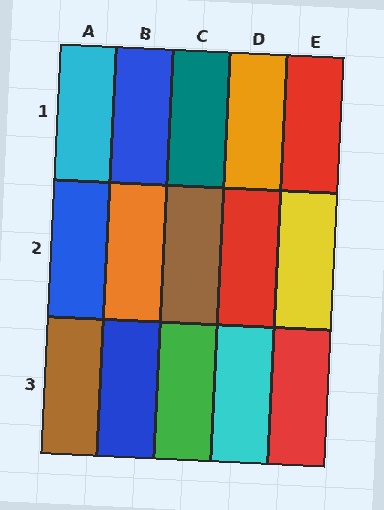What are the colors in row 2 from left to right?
Blue, orange, brown, red, yellow.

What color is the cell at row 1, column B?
Blue.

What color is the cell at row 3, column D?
Cyan.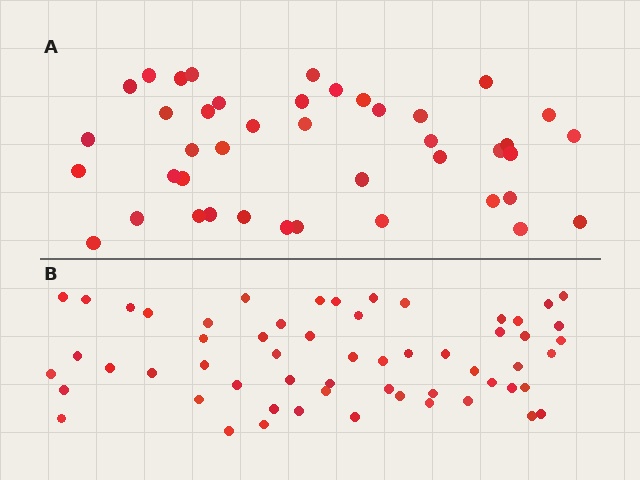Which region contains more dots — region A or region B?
Region B (the bottom region) has more dots.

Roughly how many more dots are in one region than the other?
Region B has approximately 15 more dots than region A.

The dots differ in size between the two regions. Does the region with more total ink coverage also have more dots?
No. Region A has more total ink coverage because its dots are larger, but region B actually contains more individual dots. Total area can be misleading — the number of items is what matters here.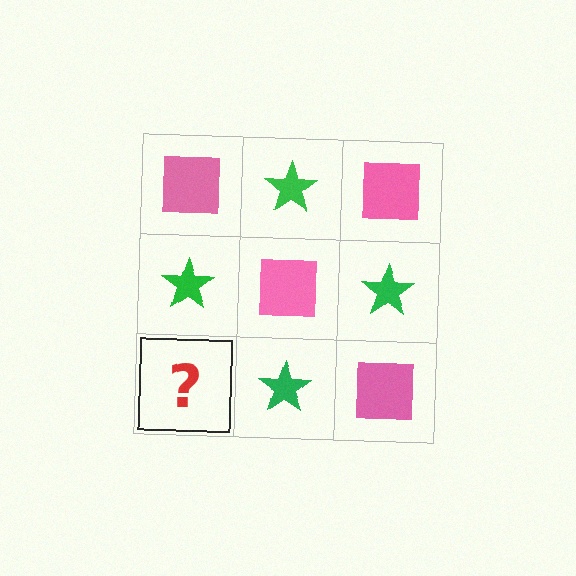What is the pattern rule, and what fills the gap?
The rule is that it alternates pink square and green star in a checkerboard pattern. The gap should be filled with a pink square.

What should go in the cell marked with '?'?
The missing cell should contain a pink square.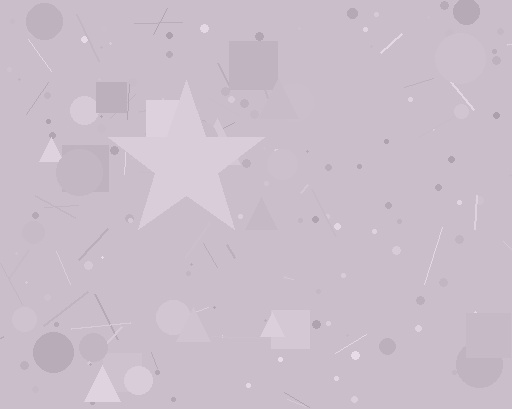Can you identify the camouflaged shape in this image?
The camouflaged shape is a star.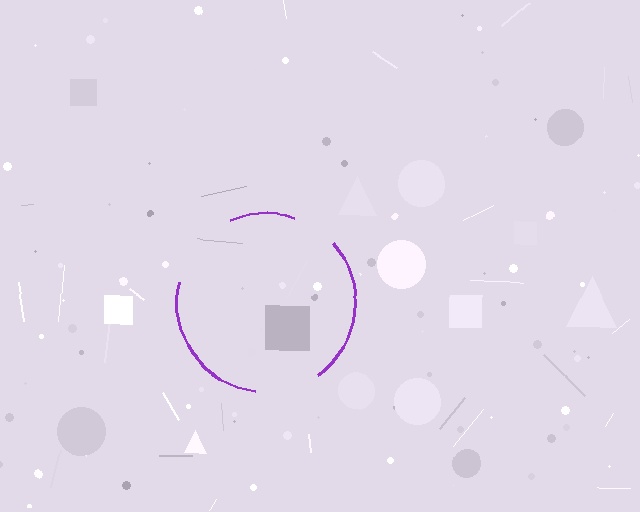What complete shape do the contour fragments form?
The contour fragments form a circle.